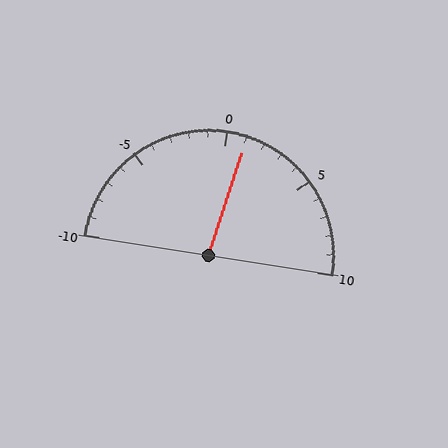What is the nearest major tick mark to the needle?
The nearest major tick mark is 0.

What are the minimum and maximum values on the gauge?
The gauge ranges from -10 to 10.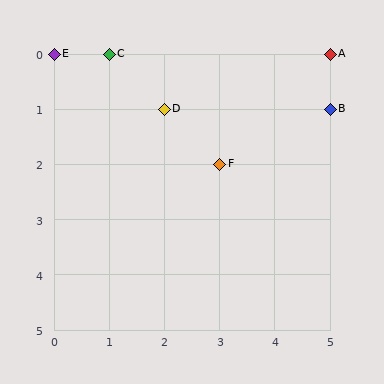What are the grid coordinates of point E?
Point E is at grid coordinates (0, 0).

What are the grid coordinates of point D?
Point D is at grid coordinates (2, 1).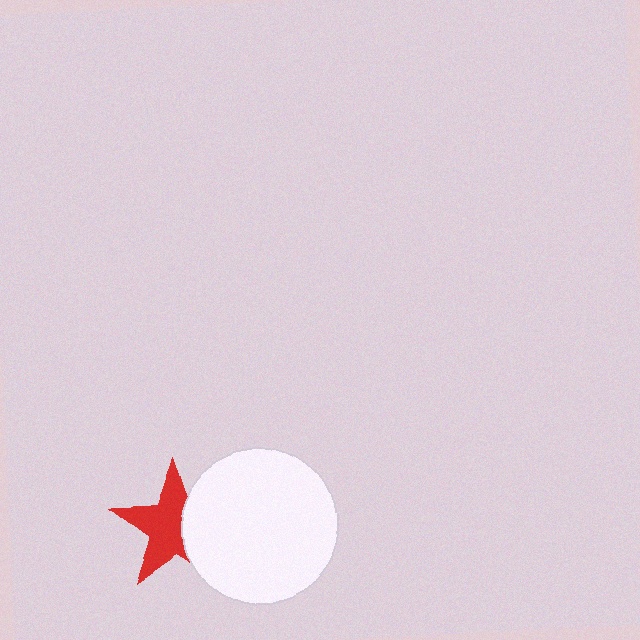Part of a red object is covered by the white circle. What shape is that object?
It is a star.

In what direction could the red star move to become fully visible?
The red star could move left. That would shift it out from behind the white circle entirely.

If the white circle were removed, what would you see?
You would see the complete red star.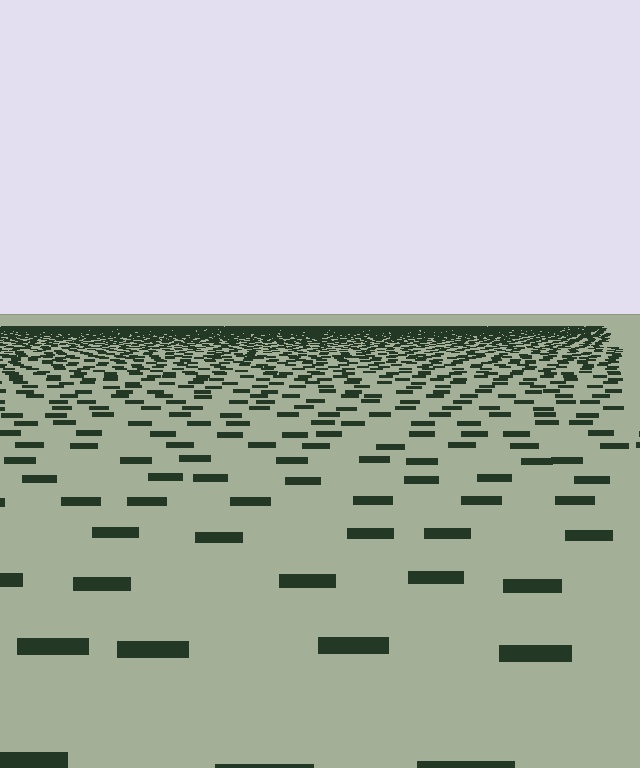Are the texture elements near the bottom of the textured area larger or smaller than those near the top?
Larger. Near the bottom, elements are closer to the viewer and appear at a bigger on-screen size.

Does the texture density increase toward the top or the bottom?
Density increases toward the top.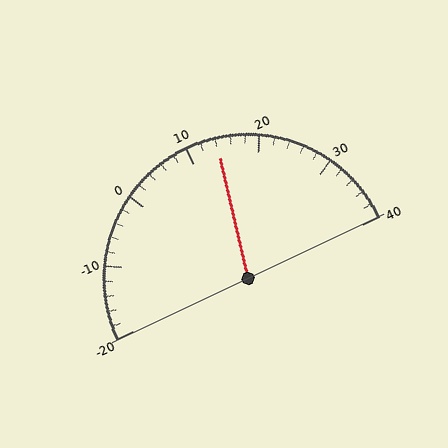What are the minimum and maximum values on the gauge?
The gauge ranges from -20 to 40.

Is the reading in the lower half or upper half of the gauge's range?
The reading is in the upper half of the range (-20 to 40).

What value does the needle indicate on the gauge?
The needle indicates approximately 14.